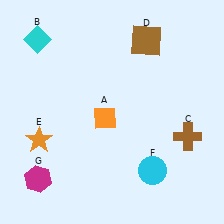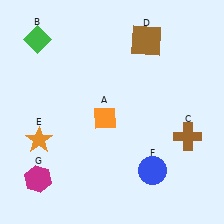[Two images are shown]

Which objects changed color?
B changed from cyan to green. F changed from cyan to blue.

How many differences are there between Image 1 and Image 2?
There are 2 differences between the two images.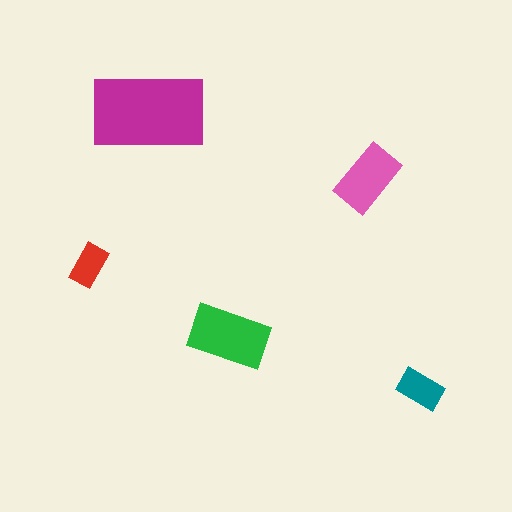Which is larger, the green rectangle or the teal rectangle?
The green one.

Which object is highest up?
The magenta rectangle is topmost.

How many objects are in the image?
There are 5 objects in the image.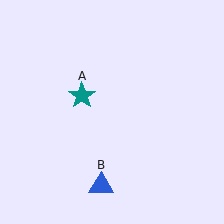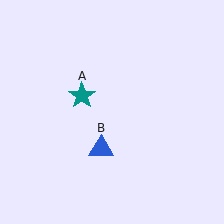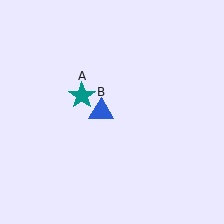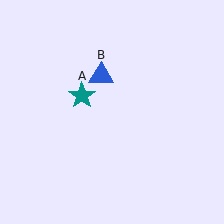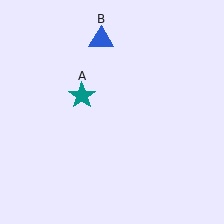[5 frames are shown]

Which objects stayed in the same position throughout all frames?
Teal star (object A) remained stationary.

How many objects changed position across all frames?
1 object changed position: blue triangle (object B).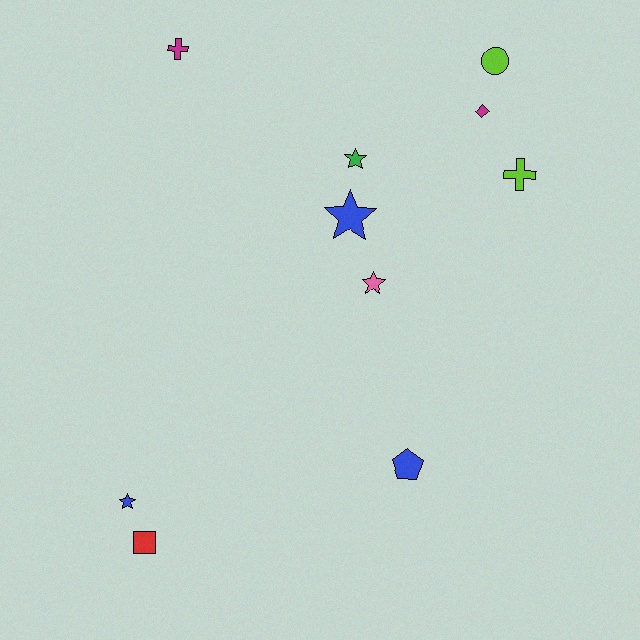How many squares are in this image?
There is 1 square.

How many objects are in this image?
There are 10 objects.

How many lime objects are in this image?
There are 2 lime objects.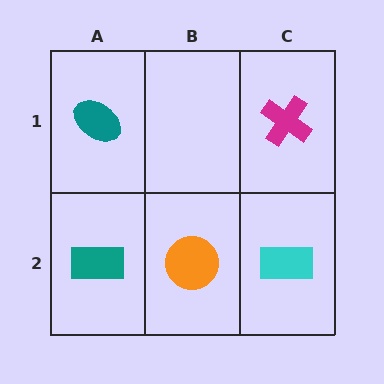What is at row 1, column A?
A teal ellipse.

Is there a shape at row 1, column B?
No, that cell is empty.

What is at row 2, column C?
A cyan rectangle.